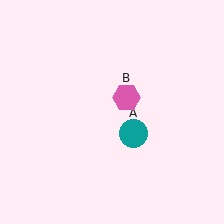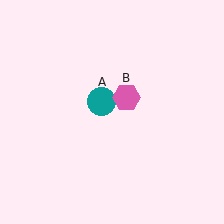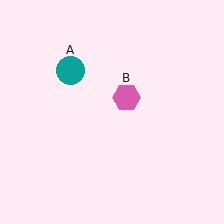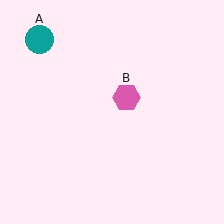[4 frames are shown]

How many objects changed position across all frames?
1 object changed position: teal circle (object A).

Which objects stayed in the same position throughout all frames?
Pink hexagon (object B) remained stationary.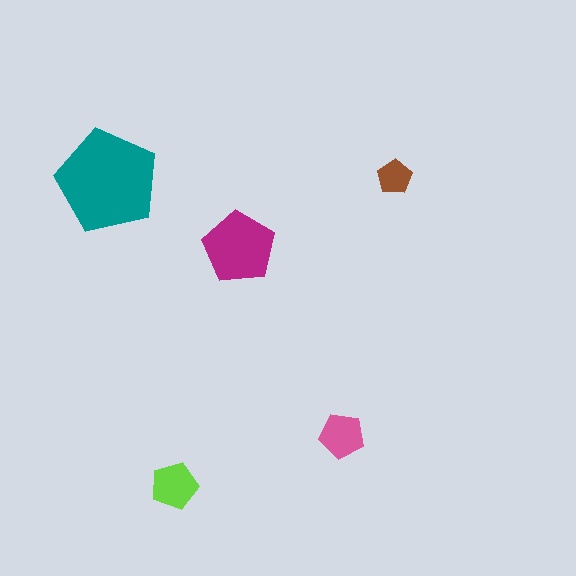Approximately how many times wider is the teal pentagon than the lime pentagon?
About 2 times wider.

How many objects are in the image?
There are 5 objects in the image.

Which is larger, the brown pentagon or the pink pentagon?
The pink one.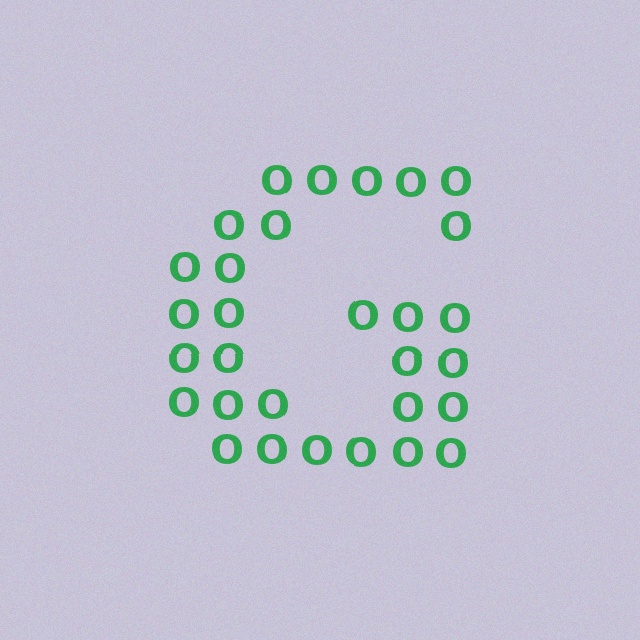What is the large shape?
The large shape is the letter G.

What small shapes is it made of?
It is made of small letter O's.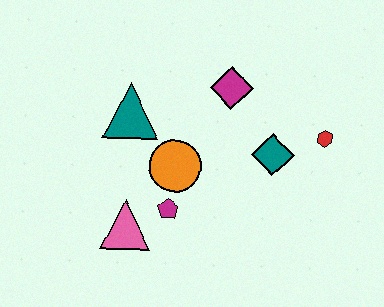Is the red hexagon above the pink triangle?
Yes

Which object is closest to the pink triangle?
The magenta pentagon is closest to the pink triangle.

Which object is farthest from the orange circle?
The red hexagon is farthest from the orange circle.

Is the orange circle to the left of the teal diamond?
Yes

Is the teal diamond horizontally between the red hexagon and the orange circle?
Yes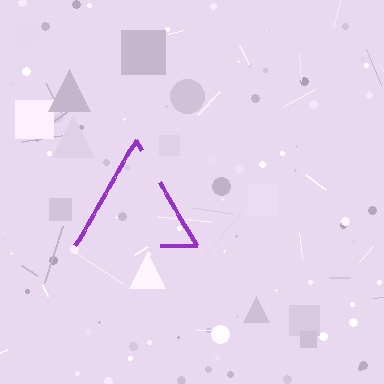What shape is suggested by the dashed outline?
The dashed outline suggests a triangle.